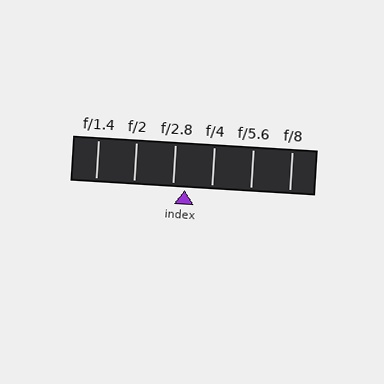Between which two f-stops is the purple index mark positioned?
The index mark is between f/2.8 and f/4.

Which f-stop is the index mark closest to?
The index mark is closest to f/2.8.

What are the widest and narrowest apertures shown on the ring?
The widest aperture shown is f/1.4 and the narrowest is f/8.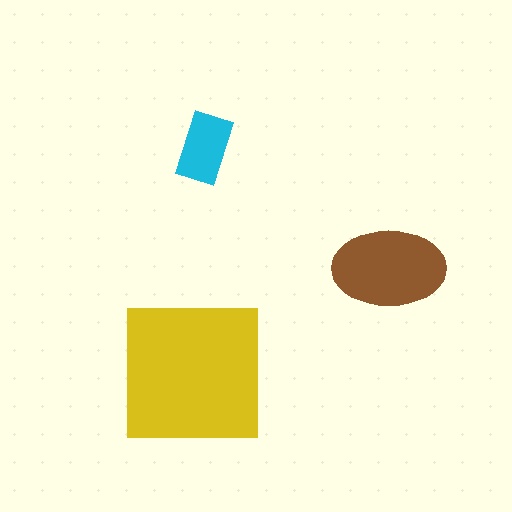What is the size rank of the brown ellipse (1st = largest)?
2nd.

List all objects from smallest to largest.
The cyan rectangle, the brown ellipse, the yellow square.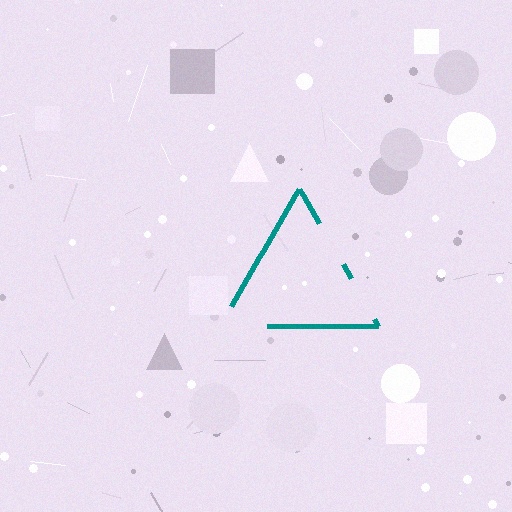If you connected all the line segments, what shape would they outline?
They would outline a triangle.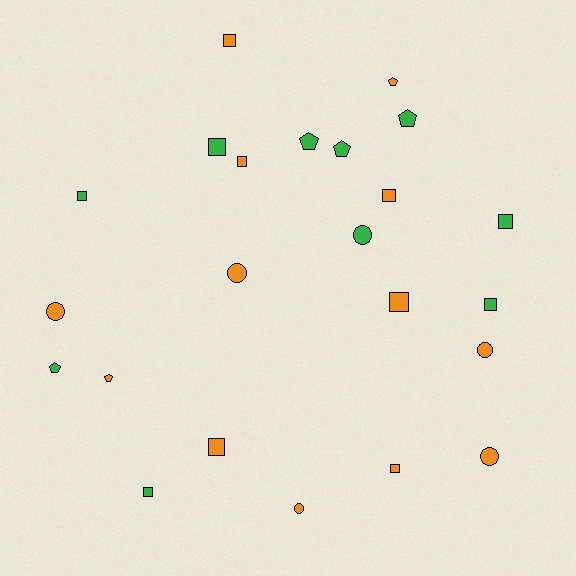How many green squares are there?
There are 5 green squares.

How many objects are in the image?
There are 23 objects.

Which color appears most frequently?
Orange, with 13 objects.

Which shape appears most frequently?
Square, with 11 objects.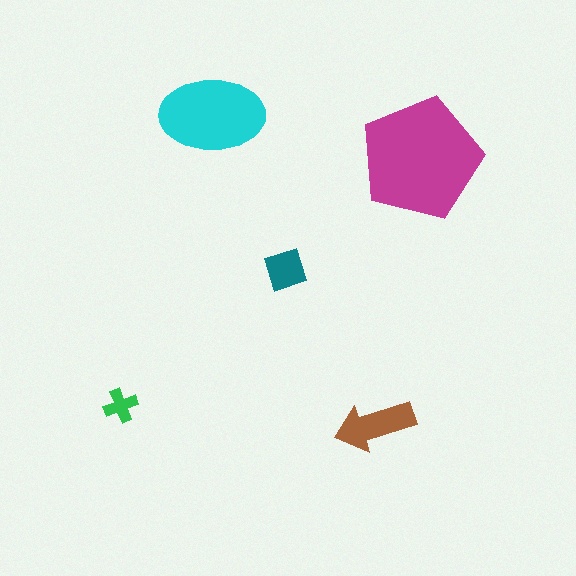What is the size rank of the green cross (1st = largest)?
5th.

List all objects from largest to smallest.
The magenta pentagon, the cyan ellipse, the brown arrow, the teal square, the green cross.